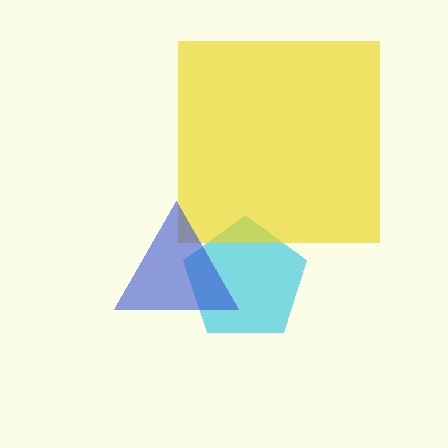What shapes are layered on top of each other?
The layered shapes are: a cyan pentagon, a yellow square, a blue triangle.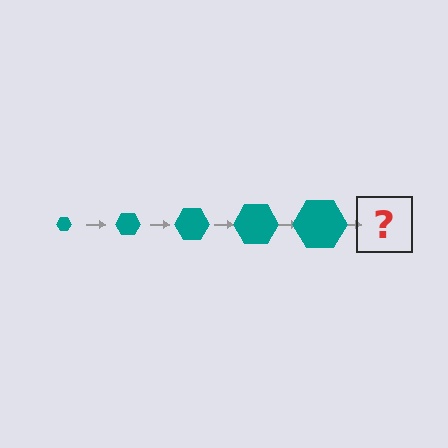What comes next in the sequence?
The next element should be a teal hexagon, larger than the previous one.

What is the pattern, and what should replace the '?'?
The pattern is that the hexagon gets progressively larger each step. The '?' should be a teal hexagon, larger than the previous one.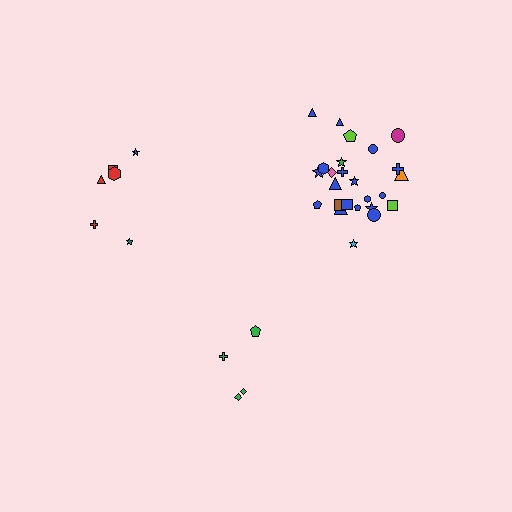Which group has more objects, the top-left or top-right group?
The top-right group.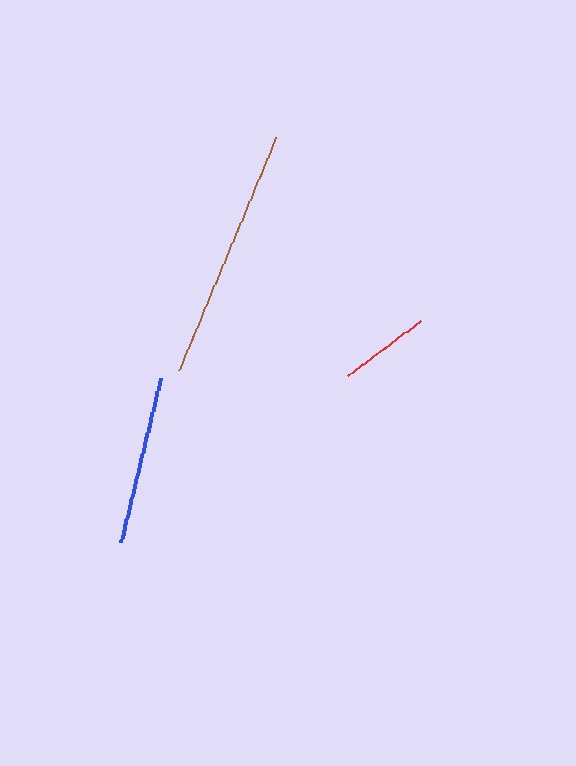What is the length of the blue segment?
The blue segment is approximately 169 pixels long.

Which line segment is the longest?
The brown line is the longest at approximately 252 pixels.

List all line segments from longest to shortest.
From longest to shortest: brown, blue, red.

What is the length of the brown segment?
The brown segment is approximately 252 pixels long.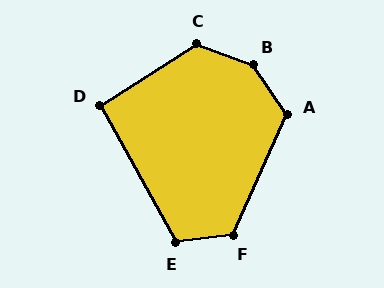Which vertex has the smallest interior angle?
D, at approximately 93 degrees.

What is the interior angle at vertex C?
Approximately 127 degrees (obtuse).